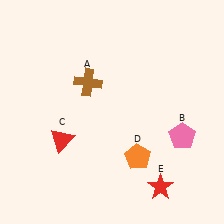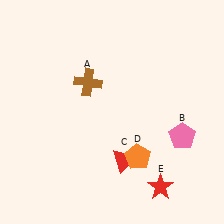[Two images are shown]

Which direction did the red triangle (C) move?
The red triangle (C) moved right.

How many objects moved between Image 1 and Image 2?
1 object moved between the two images.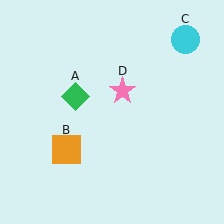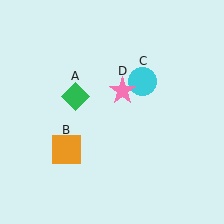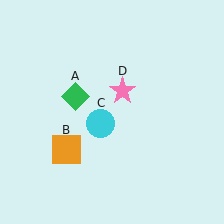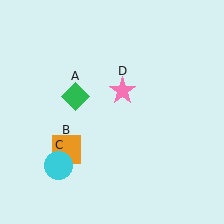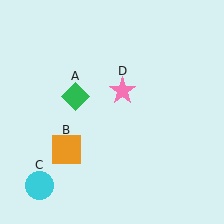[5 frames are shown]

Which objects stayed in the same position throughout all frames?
Green diamond (object A) and orange square (object B) and pink star (object D) remained stationary.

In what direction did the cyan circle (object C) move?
The cyan circle (object C) moved down and to the left.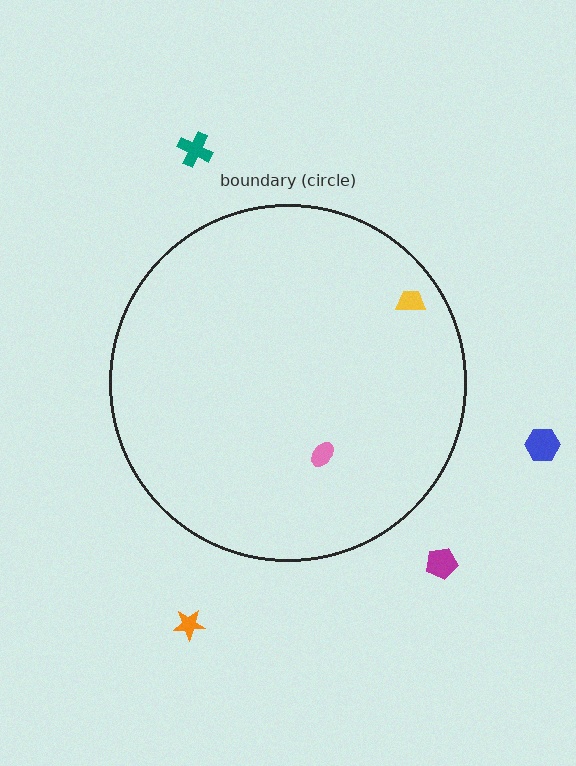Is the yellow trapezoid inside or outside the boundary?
Inside.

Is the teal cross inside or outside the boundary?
Outside.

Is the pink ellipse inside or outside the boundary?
Inside.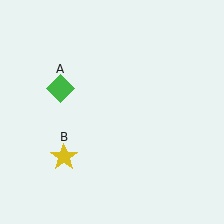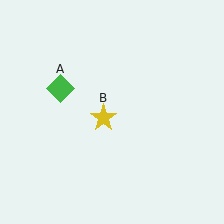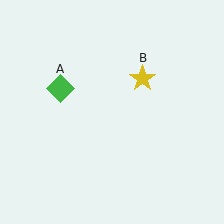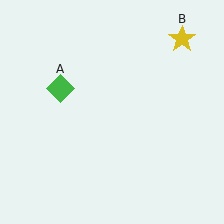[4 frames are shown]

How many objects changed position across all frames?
1 object changed position: yellow star (object B).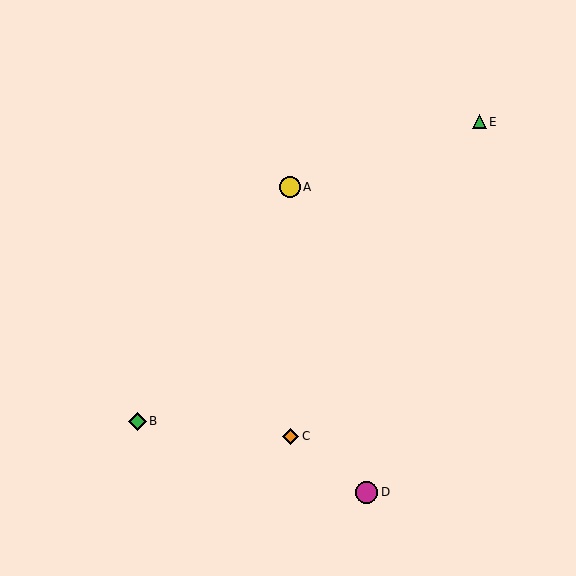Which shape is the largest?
The magenta circle (labeled D) is the largest.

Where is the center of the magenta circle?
The center of the magenta circle is at (366, 492).